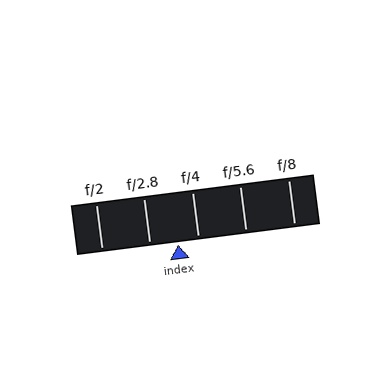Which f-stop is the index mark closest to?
The index mark is closest to f/4.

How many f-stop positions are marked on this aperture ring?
There are 5 f-stop positions marked.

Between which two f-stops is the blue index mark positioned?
The index mark is between f/2.8 and f/4.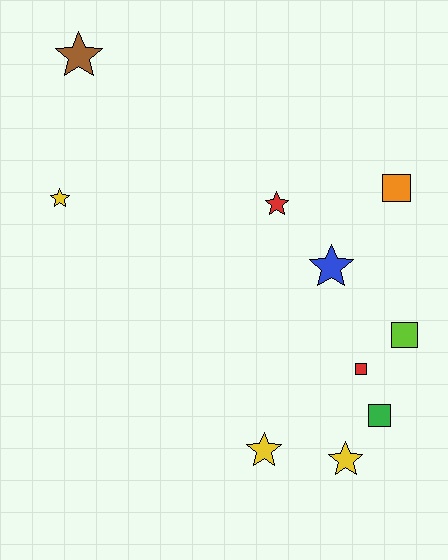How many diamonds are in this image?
There are no diamonds.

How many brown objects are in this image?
There is 1 brown object.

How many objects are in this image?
There are 10 objects.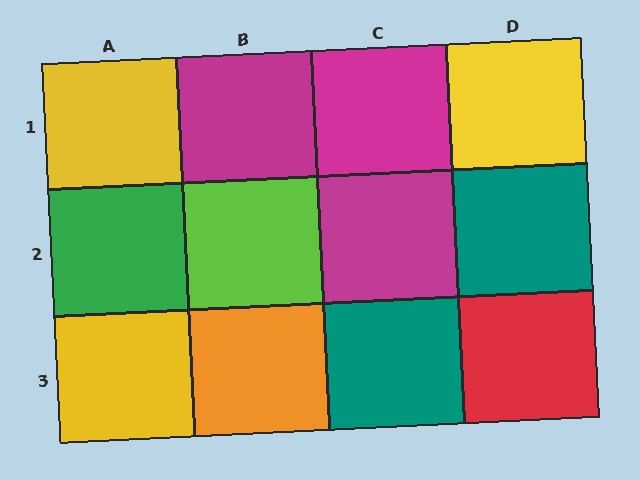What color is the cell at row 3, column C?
Teal.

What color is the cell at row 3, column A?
Yellow.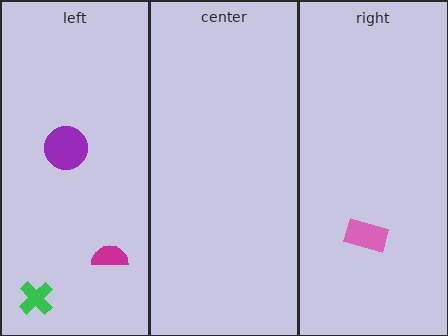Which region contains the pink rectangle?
The right region.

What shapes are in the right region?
The pink rectangle.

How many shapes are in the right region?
1.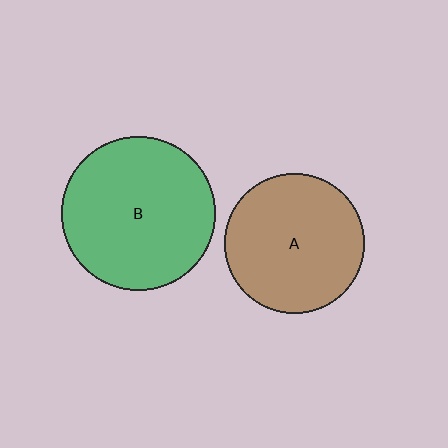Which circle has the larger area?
Circle B (green).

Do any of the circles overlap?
No, none of the circles overlap.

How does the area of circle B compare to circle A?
Approximately 1.2 times.